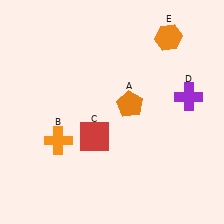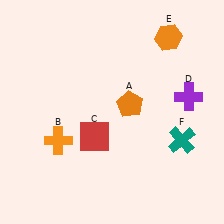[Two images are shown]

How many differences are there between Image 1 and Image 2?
There is 1 difference between the two images.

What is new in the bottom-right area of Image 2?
A teal cross (F) was added in the bottom-right area of Image 2.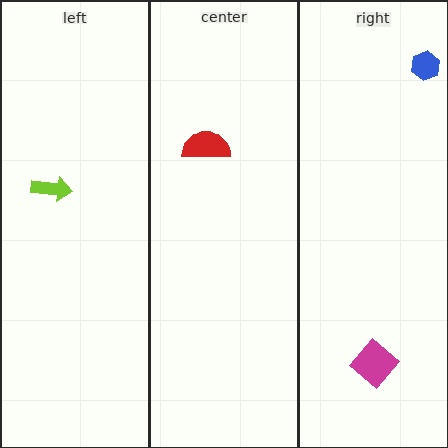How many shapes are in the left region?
1.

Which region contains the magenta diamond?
The right region.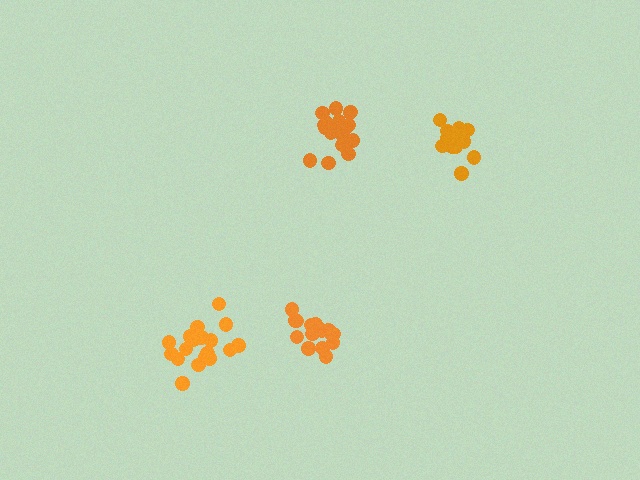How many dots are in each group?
Group 1: 18 dots, Group 2: 16 dots, Group 3: 14 dots, Group 4: 18 dots (66 total).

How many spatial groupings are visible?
There are 4 spatial groupings.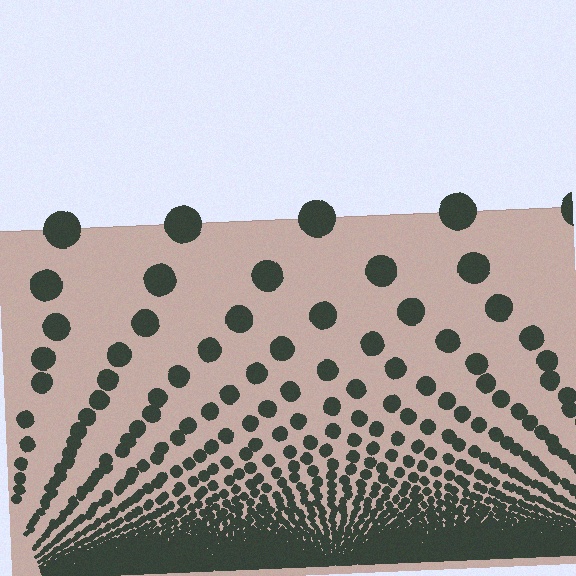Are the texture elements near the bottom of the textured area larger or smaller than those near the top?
Smaller. The gradient is inverted — elements near the bottom are smaller and denser.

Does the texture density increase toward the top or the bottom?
Density increases toward the bottom.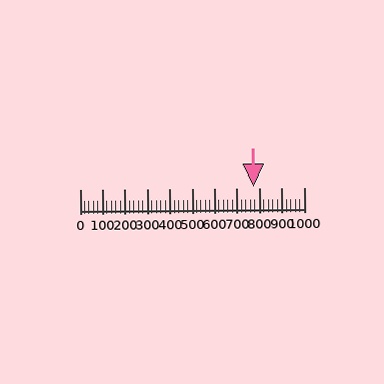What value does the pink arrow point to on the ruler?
The pink arrow points to approximately 773.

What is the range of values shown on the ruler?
The ruler shows values from 0 to 1000.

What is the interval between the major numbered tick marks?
The major tick marks are spaced 100 units apart.